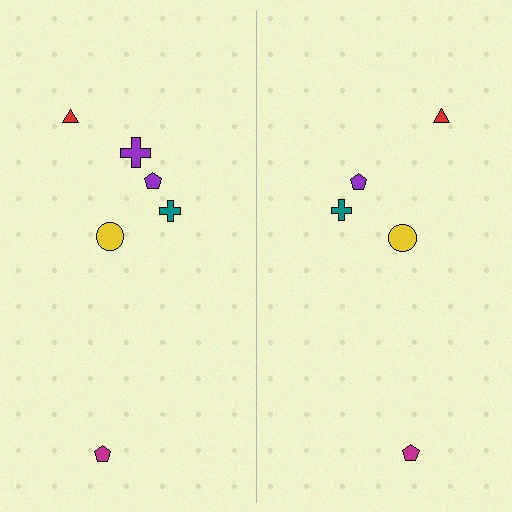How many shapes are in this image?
There are 11 shapes in this image.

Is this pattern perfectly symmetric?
No, the pattern is not perfectly symmetric. A purple cross is missing from the right side.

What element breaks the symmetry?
A purple cross is missing from the right side.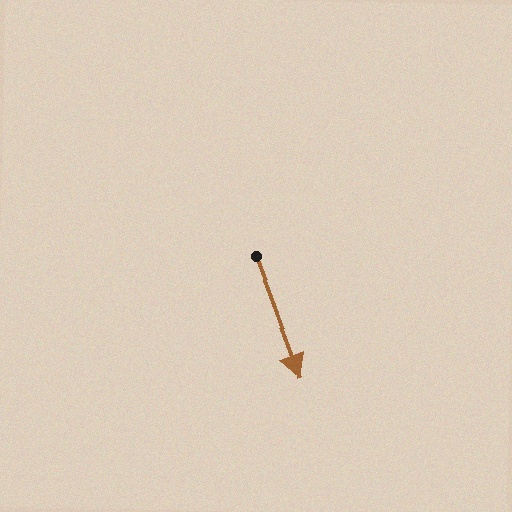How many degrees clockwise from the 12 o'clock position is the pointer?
Approximately 159 degrees.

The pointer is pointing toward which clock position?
Roughly 5 o'clock.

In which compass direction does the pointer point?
South.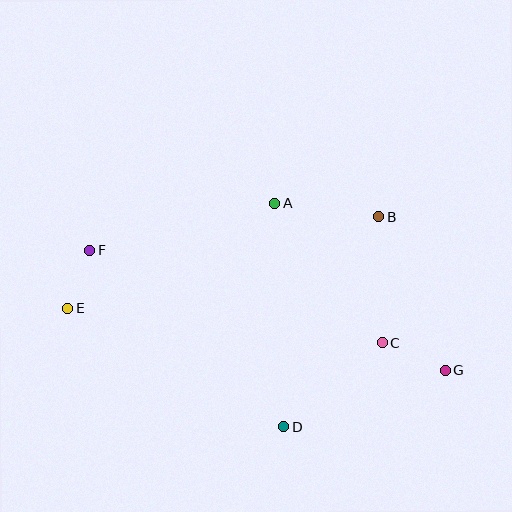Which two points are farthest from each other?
Points E and G are farthest from each other.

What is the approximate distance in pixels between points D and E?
The distance between D and E is approximately 246 pixels.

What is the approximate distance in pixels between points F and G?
The distance between F and G is approximately 375 pixels.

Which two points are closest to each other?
Points E and F are closest to each other.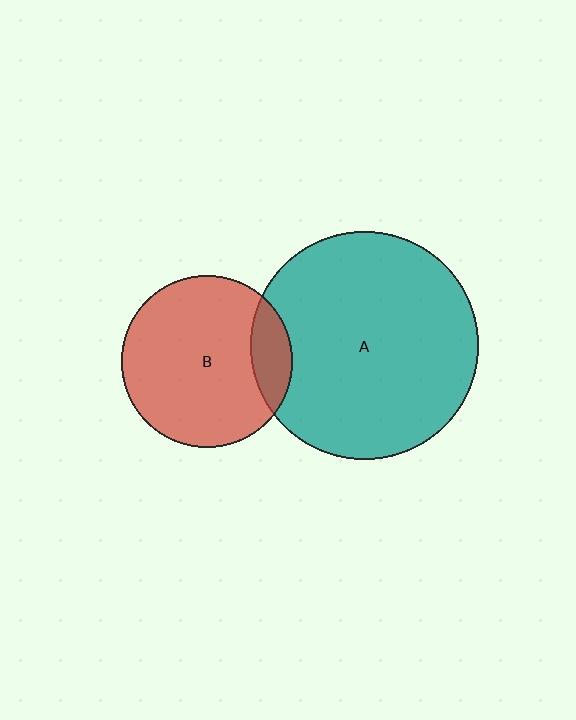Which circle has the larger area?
Circle A (teal).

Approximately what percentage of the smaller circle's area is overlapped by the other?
Approximately 15%.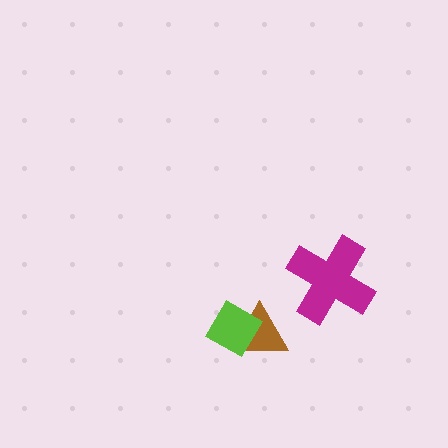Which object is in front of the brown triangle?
The lime diamond is in front of the brown triangle.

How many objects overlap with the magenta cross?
0 objects overlap with the magenta cross.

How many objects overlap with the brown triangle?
1 object overlaps with the brown triangle.